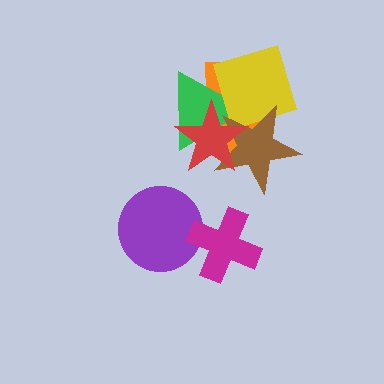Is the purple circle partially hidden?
Yes, it is partially covered by another shape.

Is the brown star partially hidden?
Yes, it is partially covered by another shape.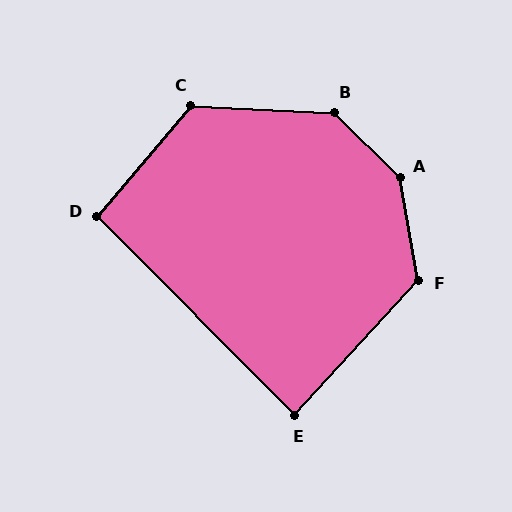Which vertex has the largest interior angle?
A, at approximately 145 degrees.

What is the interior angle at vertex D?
Approximately 95 degrees (obtuse).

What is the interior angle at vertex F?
Approximately 127 degrees (obtuse).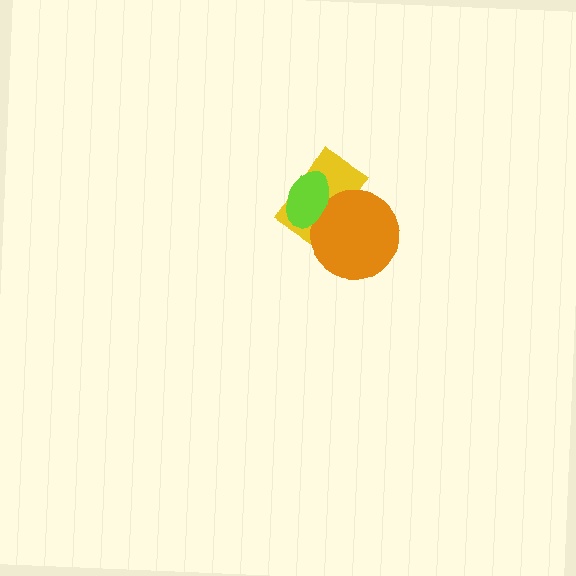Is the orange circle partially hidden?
Yes, it is partially covered by another shape.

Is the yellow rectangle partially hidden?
Yes, it is partially covered by another shape.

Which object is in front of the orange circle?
The lime ellipse is in front of the orange circle.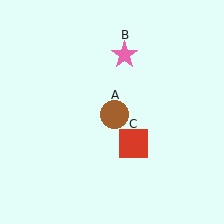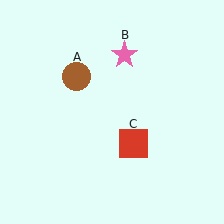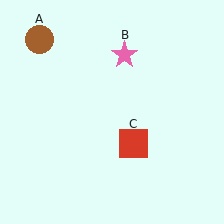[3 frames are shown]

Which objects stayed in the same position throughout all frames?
Pink star (object B) and red square (object C) remained stationary.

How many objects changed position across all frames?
1 object changed position: brown circle (object A).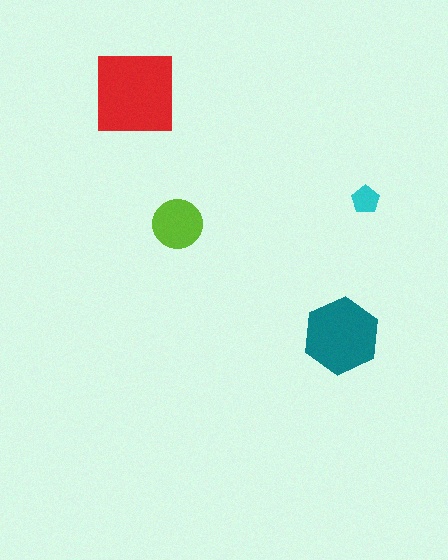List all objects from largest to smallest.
The red square, the teal hexagon, the lime circle, the cyan pentagon.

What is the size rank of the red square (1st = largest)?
1st.